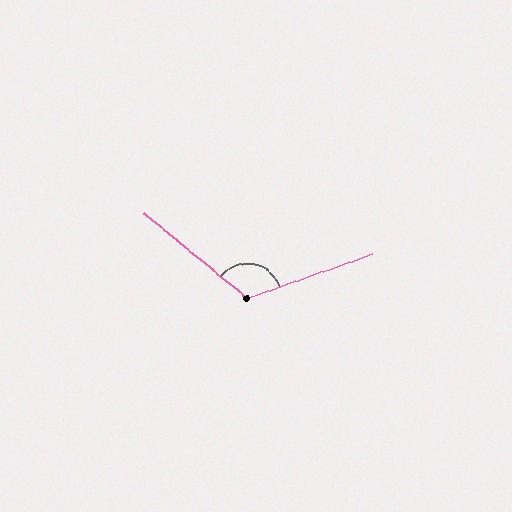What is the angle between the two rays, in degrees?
Approximately 121 degrees.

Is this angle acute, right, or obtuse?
It is obtuse.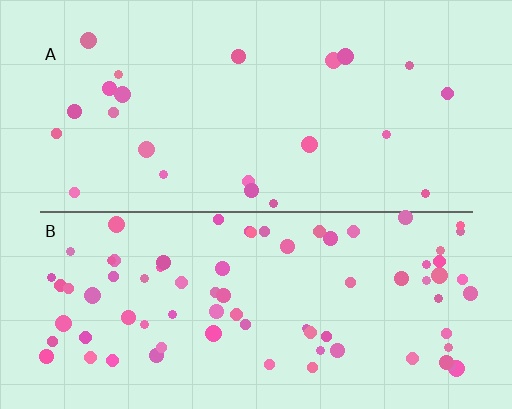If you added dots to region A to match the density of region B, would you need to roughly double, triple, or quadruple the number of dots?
Approximately triple.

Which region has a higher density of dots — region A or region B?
B (the bottom).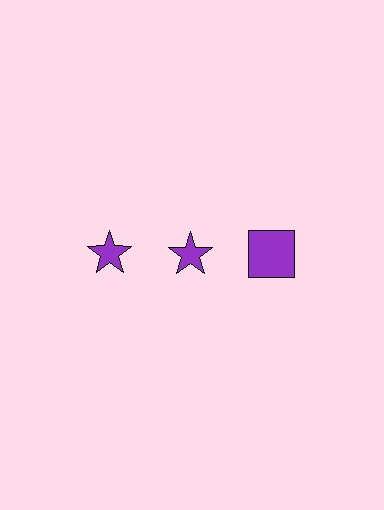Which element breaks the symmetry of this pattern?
The purple square in the top row, center column breaks the symmetry. All other shapes are purple stars.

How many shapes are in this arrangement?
There are 3 shapes arranged in a grid pattern.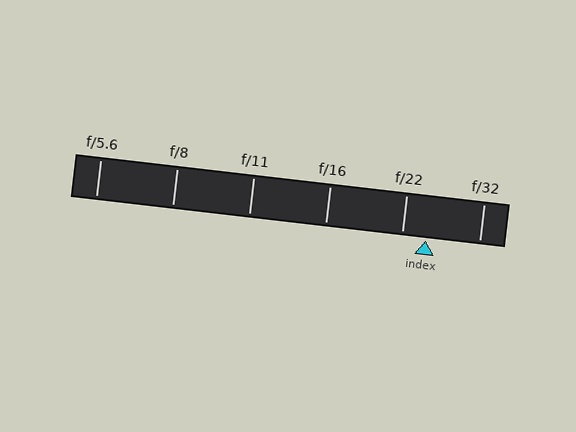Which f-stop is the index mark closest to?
The index mark is closest to f/22.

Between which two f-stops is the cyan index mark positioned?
The index mark is between f/22 and f/32.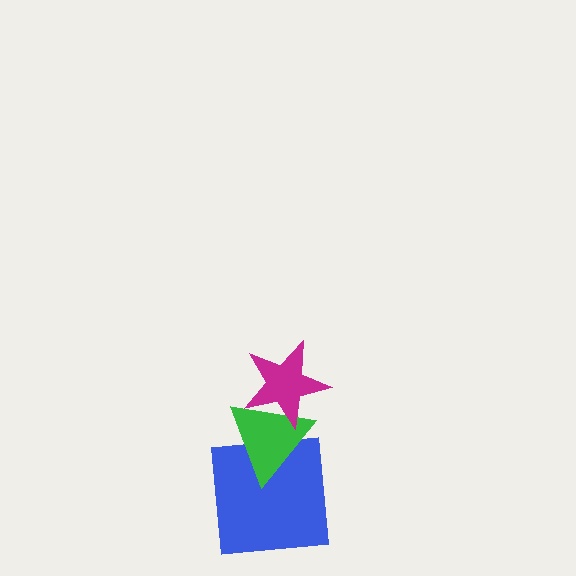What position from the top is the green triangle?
The green triangle is 2nd from the top.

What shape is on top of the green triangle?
The magenta star is on top of the green triangle.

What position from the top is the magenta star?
The magenta star is 1st from the top.